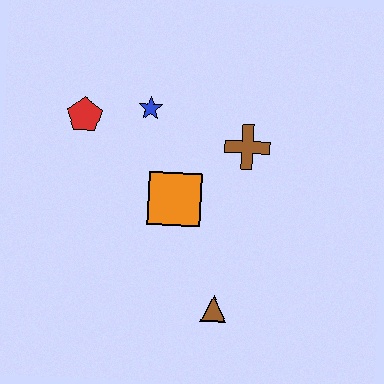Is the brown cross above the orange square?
Yes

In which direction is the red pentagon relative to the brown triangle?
The red pentagon is above the brown triangle.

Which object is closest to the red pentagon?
The blue star is closest to the red pentagon.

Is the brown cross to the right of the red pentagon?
Yes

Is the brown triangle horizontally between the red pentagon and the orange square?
No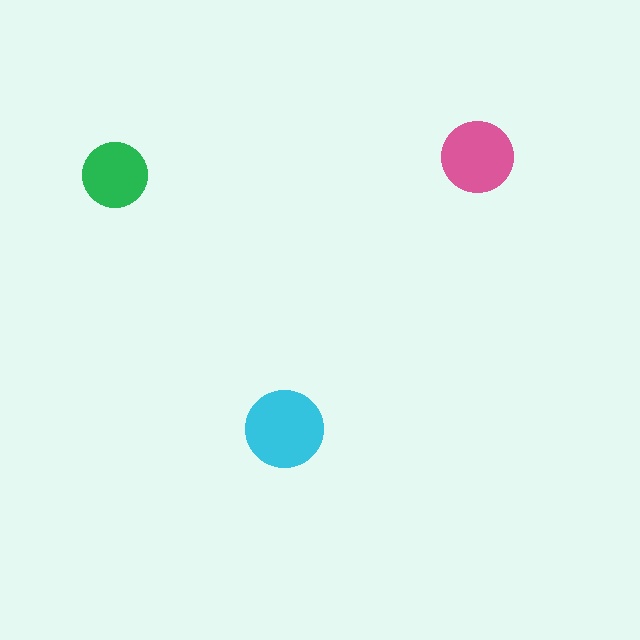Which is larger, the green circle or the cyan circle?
The cyan one.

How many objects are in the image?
There are 3 objects in the image.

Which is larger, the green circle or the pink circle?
The pink one.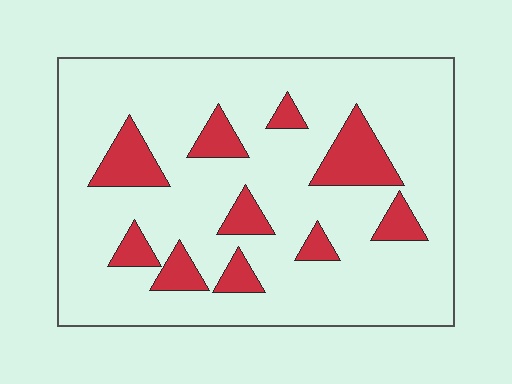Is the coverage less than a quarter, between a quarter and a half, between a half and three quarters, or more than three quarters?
Less than a quarter.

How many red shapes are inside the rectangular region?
10.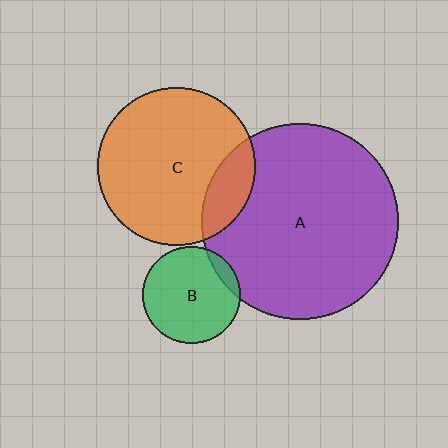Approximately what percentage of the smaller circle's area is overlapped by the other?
Approximately 10%.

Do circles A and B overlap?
Yes.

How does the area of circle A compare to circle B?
Approximately 4.1 times.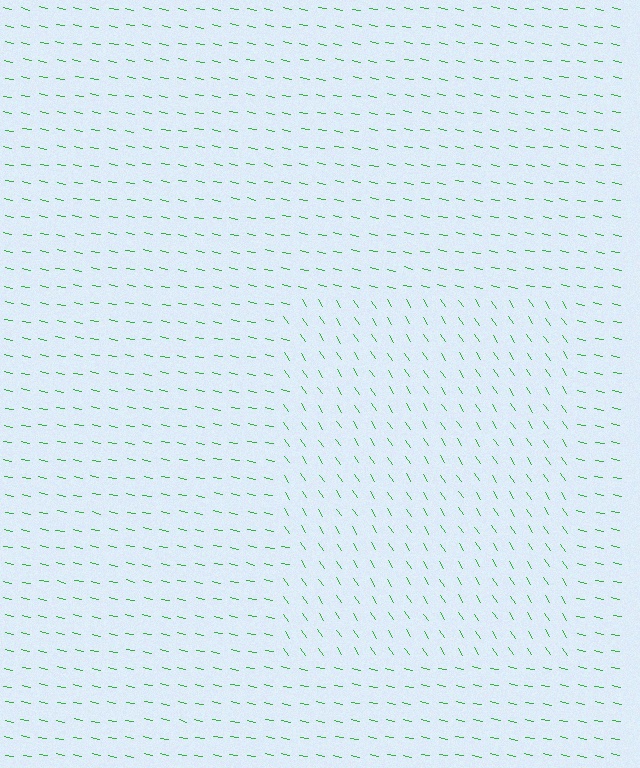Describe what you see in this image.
The image is filled with small green line segments. A rectangle region in the image has lines oriented differently from the surrounding lines, creating a visible texture boundary.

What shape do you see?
I see a rectangle.